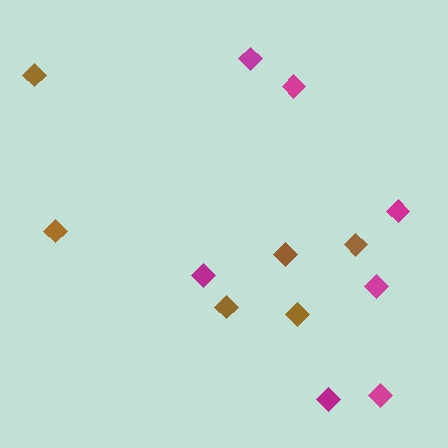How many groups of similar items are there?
There are 2 groups: one group of magenta diamonds (7) and one group of brown diamonds (6).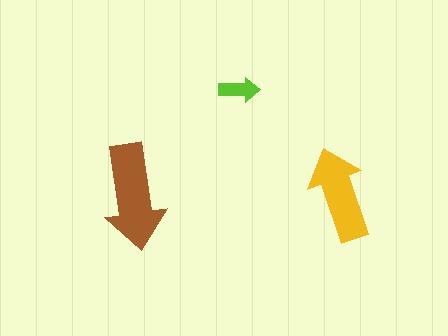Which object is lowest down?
The brown arrow is bottommost.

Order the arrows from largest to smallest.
the brown one, the yellow one, the lime one.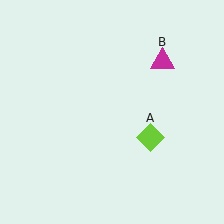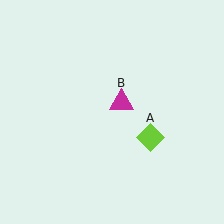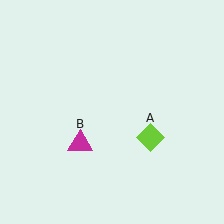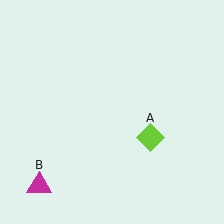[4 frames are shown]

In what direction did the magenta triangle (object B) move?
The magenta triangle (object B) moved down and to the left.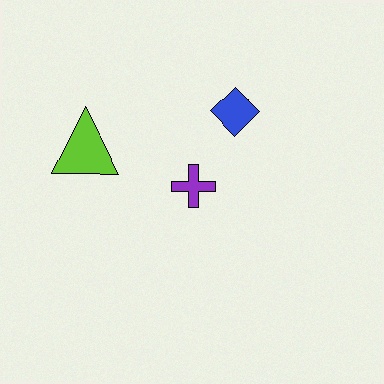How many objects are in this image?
There are 3 objects.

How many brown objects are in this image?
There are no brown objects.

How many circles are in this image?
There are no circles.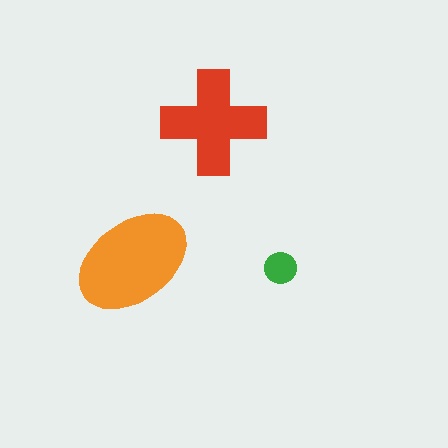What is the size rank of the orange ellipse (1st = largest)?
1st.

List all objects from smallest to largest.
The green circle, the red cross, the orange ellipse.